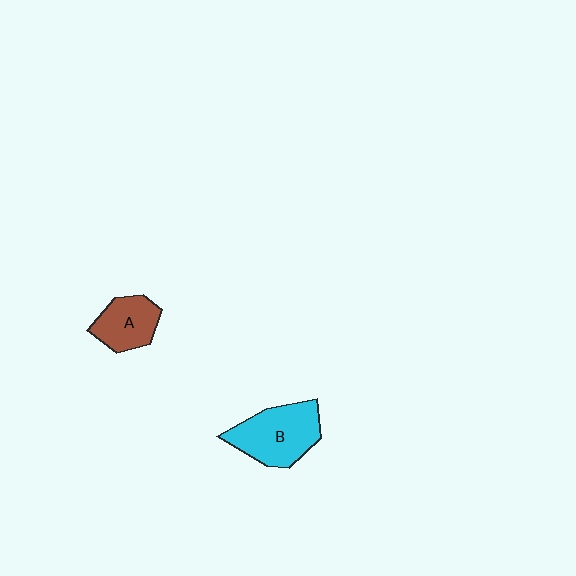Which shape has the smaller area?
Shape A (brown).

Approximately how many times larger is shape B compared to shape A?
Approximately 1.5 times.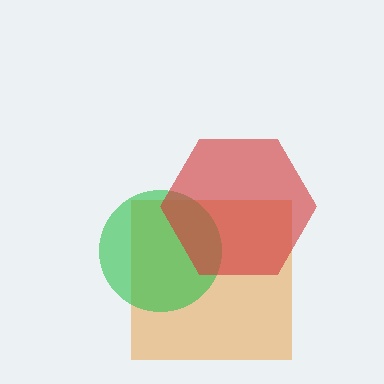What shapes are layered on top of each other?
The layered shapes are: an orange square, a green circle, a red hexagon.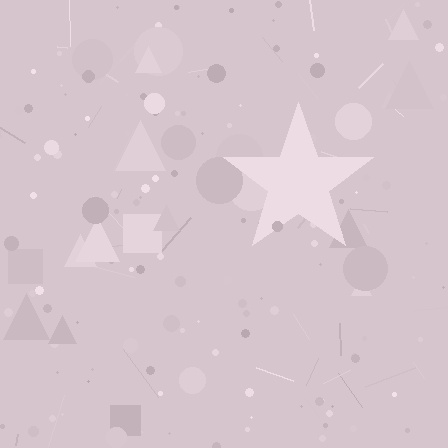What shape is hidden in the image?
A star is hidden in the image.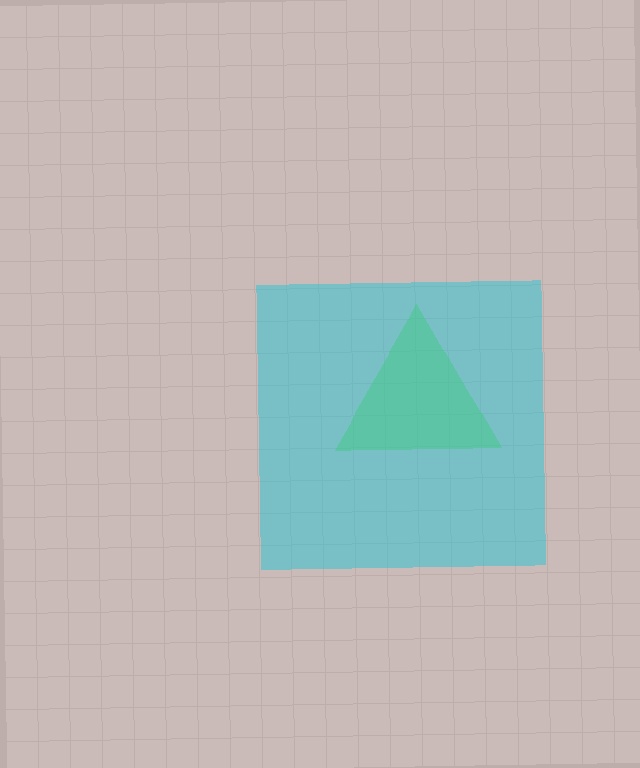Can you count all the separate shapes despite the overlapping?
Yes, there are 2 separate shapes.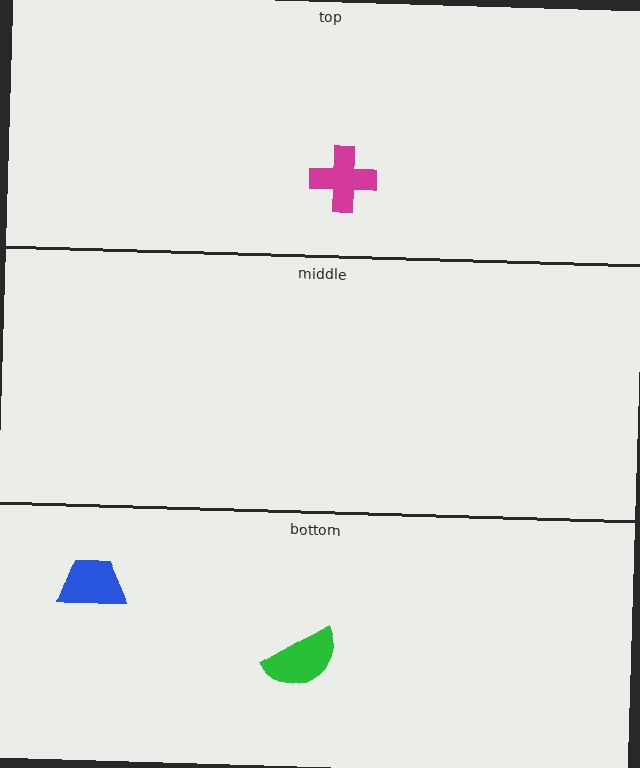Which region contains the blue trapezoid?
The bottom region.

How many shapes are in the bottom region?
2.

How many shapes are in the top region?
1.